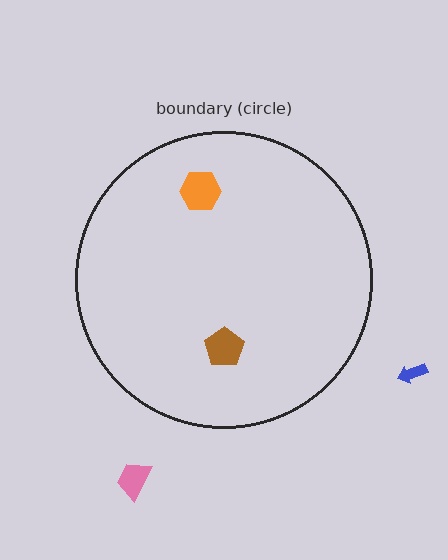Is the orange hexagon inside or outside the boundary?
Inside.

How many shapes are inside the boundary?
2 inside, 2 outside.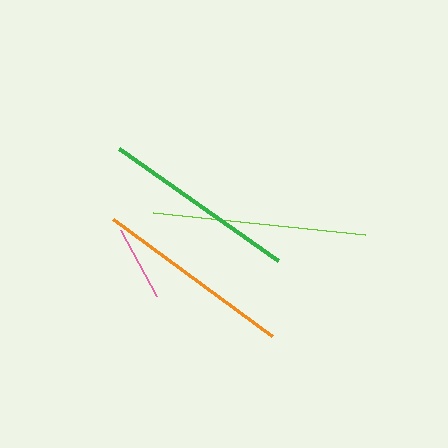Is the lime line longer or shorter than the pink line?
The lime line is longer than the pink line.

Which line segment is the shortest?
The pink line is the shortest at approximately 75 pixels.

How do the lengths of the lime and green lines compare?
The lime and green lines are approximately the same length.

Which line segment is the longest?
The lime line is the longest at approximately 213 pixels.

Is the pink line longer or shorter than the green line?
The green line is longer than the pink line.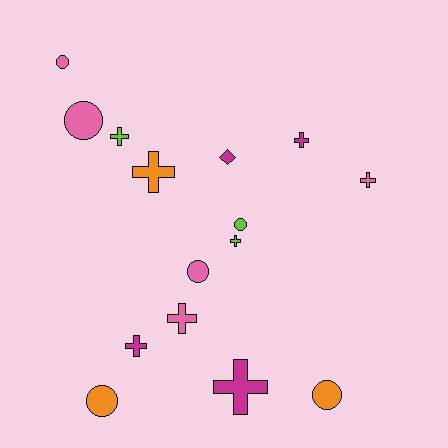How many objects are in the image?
There are 15 objects.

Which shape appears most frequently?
Cross, with 8 objects.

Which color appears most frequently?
Pink, with 5 objects.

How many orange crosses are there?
There is 1 orange cross.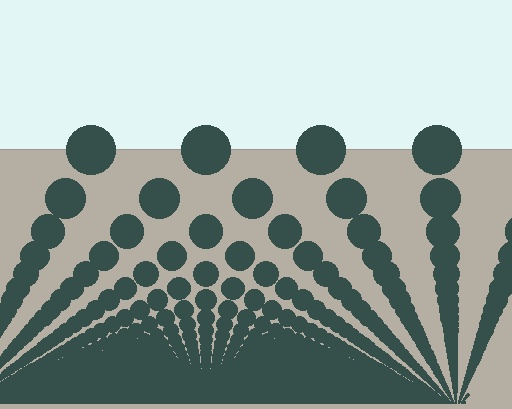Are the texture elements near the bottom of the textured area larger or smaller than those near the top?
Smaller. The gradient is inverted — elements near the bottom are smaller and denser.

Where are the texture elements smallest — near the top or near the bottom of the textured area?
Near the bottom.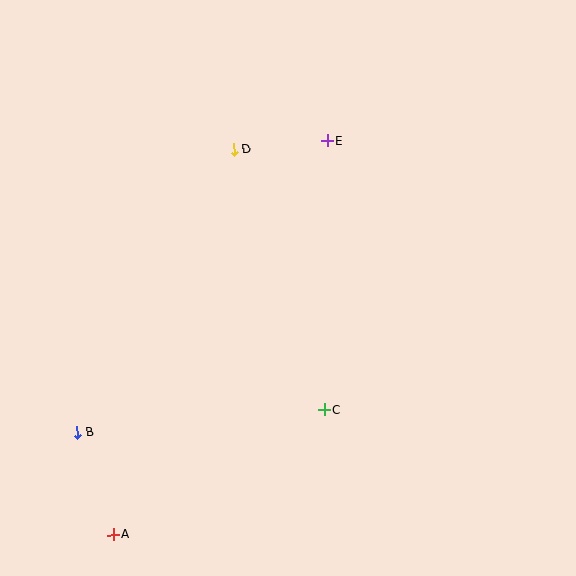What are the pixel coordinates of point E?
Point E is at (328, 141).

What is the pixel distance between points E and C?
The distance between E and C is 269 pixels.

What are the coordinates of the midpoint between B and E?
The midpoint between B and E is at (202, 287).